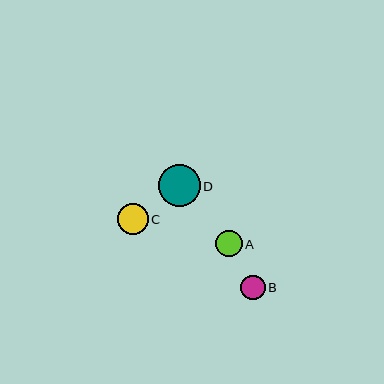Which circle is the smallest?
Circle B is the smallest with a size of approximately 25 pixels.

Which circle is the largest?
Circle D is the largest with a size of approximately 42 pixels.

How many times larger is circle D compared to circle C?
Circle D is approximately 1.4 times the size of circle C.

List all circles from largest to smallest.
From largest to smallest: D, C, A, B.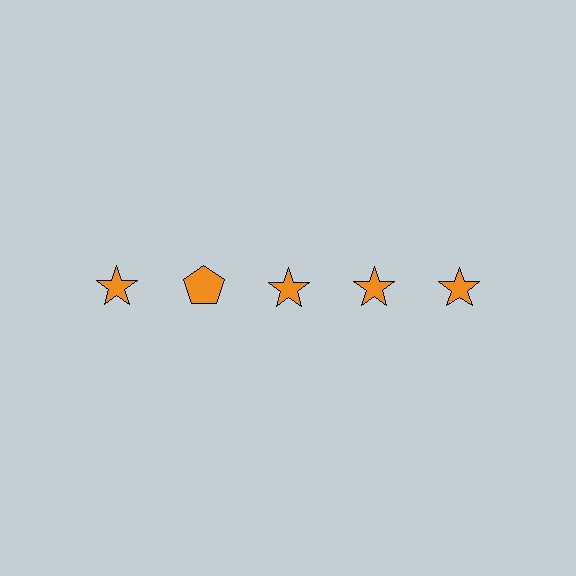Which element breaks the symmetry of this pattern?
The orange pentagon in the top row, second from left column breaks the symmetry. All other shapes are orange stars.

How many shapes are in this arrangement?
There are 5 shapes arranged in a grid pattern.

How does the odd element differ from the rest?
It has a different shape: pentagon instead of star.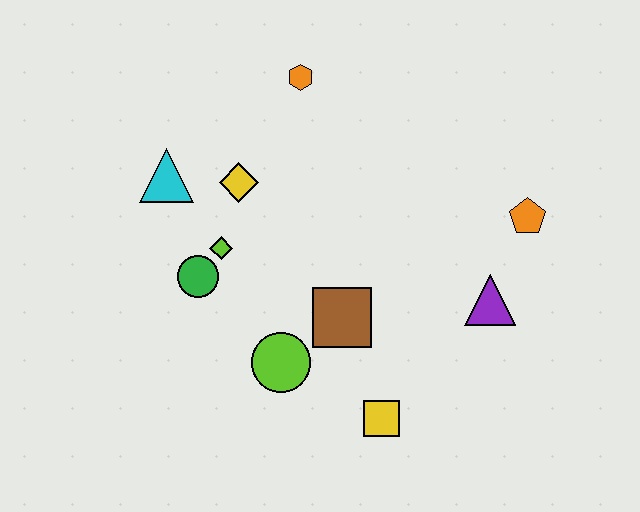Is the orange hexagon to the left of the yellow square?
Yes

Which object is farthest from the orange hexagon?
The yellow square is farthest from the orange hexagon.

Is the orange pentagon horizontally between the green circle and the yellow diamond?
No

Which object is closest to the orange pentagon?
The purple triangle is closest to the orange pentagon.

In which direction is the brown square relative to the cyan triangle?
The brown square is to the right of the cyan triangle.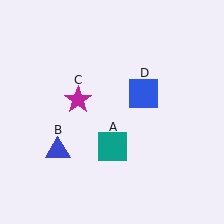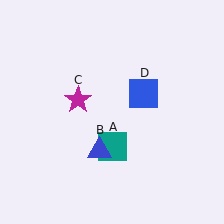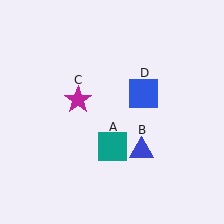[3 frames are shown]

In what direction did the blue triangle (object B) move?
The blue triangle (object B) moved right.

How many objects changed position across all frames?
1 object changed position: blue triangle (object B).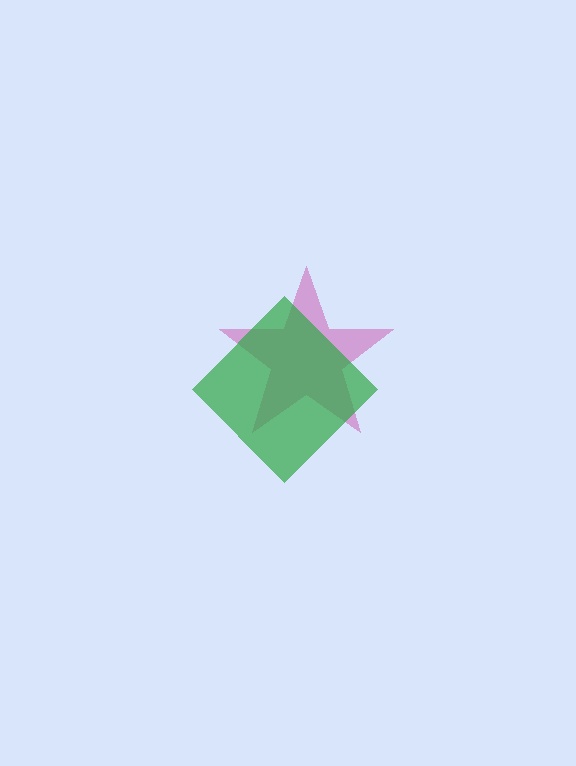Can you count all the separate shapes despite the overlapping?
Yes, there are 2 separate shapes.